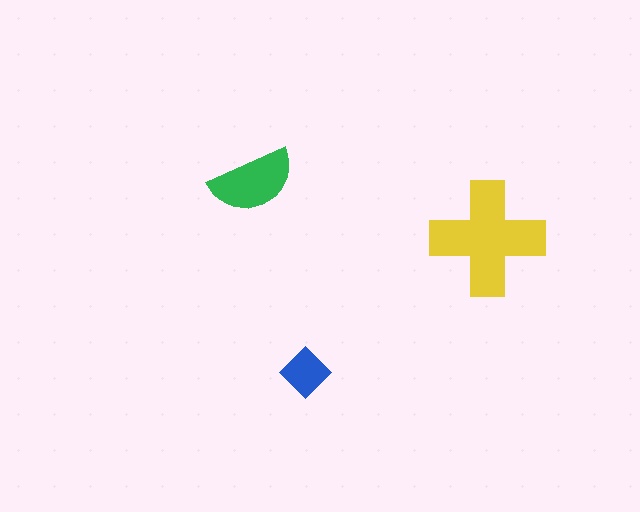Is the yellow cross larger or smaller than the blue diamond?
Larger.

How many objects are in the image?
There are 3 objects in the image.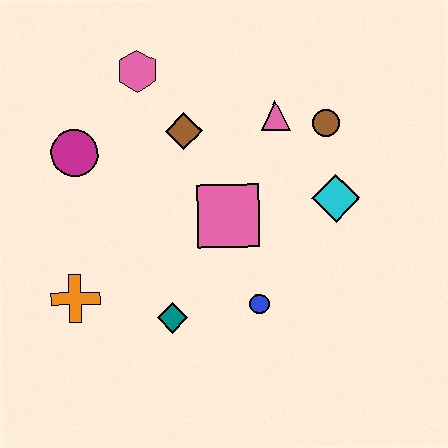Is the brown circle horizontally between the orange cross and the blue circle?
No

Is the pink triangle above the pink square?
Yes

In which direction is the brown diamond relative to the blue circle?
The brown diamond is above the blue circle.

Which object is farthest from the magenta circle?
The cyan diamond is farthest from the magenta circle.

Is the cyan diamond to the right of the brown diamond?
Yes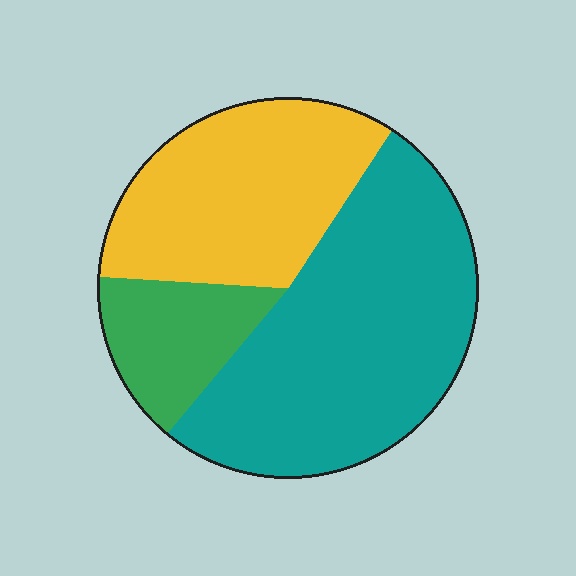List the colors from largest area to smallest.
From largest to smallest: teal, yellow, green.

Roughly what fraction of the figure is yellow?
Yellow covers around 35% of the figure.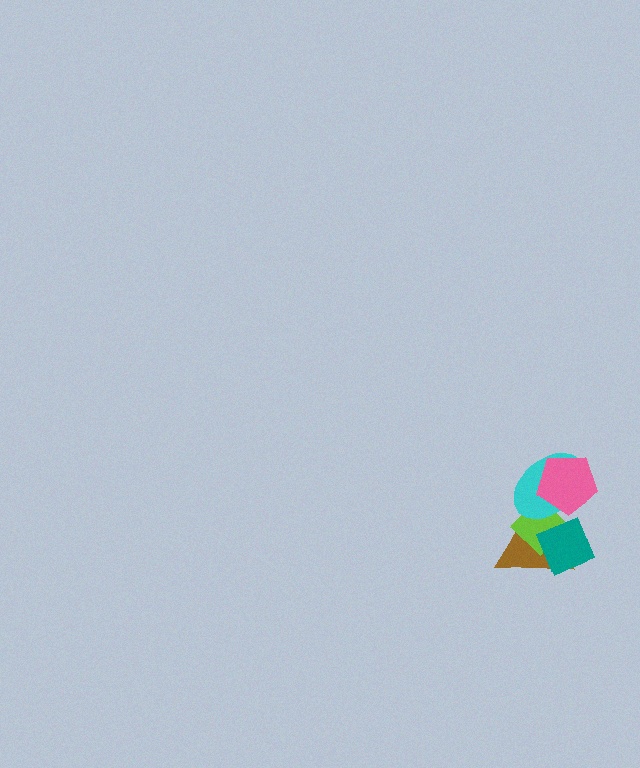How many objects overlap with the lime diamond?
4 objects overlap with the lime diamond.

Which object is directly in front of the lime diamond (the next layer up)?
The cyan ellipse is directly in front of the lime diamond.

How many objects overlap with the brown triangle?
4 objects overlap with the brown triangle.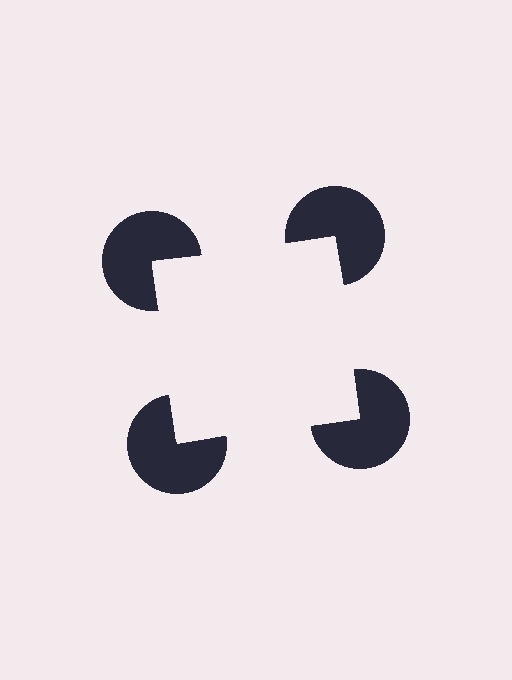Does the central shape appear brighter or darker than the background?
It typically appears slightly brighter than the background, even though no actual brightness change is drawn.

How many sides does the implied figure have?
4 sides.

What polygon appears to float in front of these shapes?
An illusory square — its edges are inferred from the aligned wedge cuts in the pac-man discs, not physically drawn.